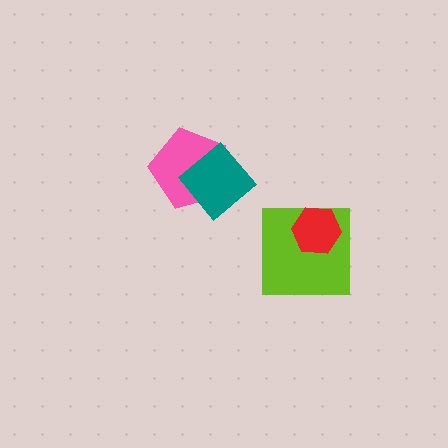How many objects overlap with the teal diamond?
1 object overlaps with the teal diamond.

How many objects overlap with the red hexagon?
1 object overlaps with the red hexagon.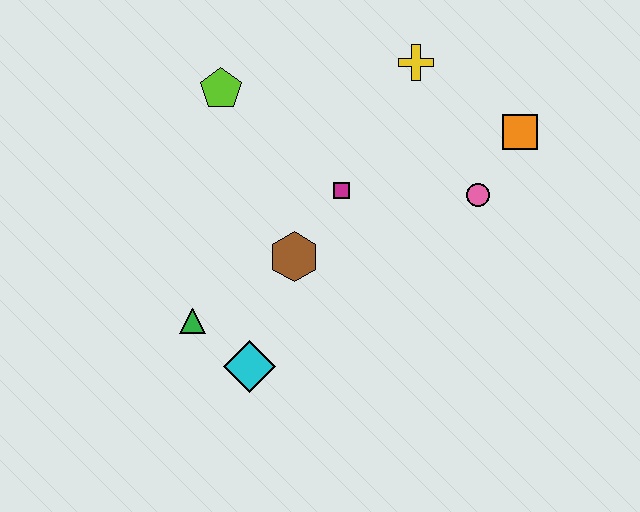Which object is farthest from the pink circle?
The green triangle is farthest from the pink circle.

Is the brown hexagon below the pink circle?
Yes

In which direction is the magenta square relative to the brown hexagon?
The magenta square is above the brown hexagon.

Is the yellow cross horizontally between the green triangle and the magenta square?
No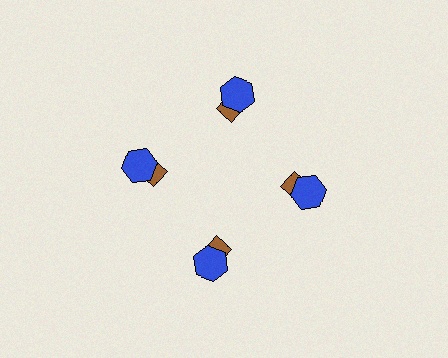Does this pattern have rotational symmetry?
Yes, this pattern has 4-fold rotational symmetry. It looks the same after rotating 90 degrees around the center.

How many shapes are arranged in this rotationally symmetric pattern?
There are 8 shapes, arranged in 4 groups of 2.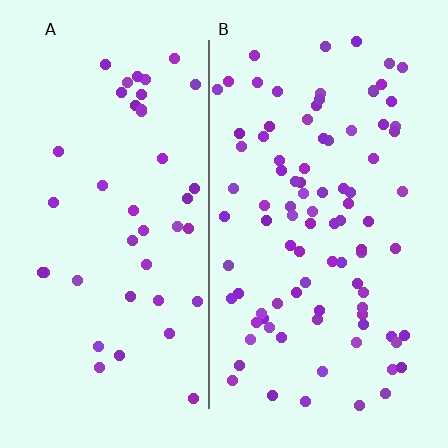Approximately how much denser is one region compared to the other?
Approximately 2.2× — region B over region A.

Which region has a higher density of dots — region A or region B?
B (the right).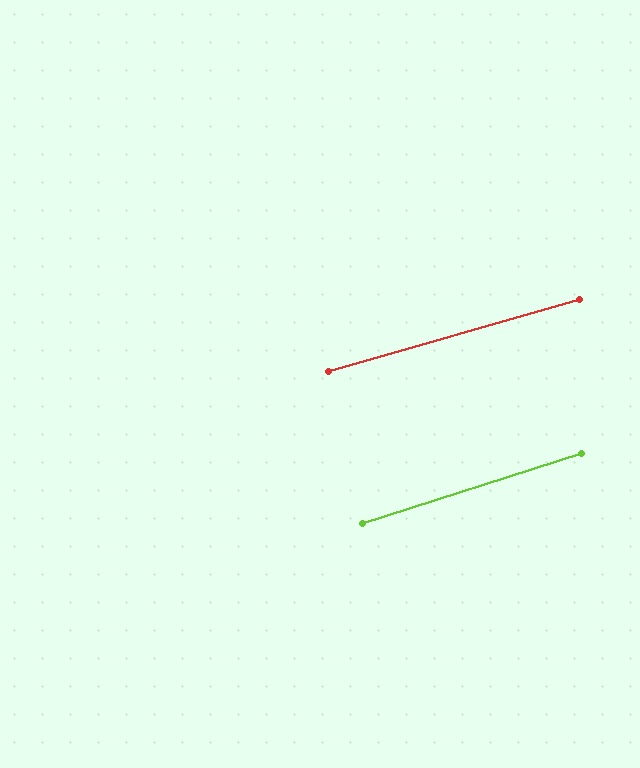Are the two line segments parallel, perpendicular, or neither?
Parallel — their directions differ by only 1.8°.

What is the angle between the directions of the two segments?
Approximately 2 degrees.